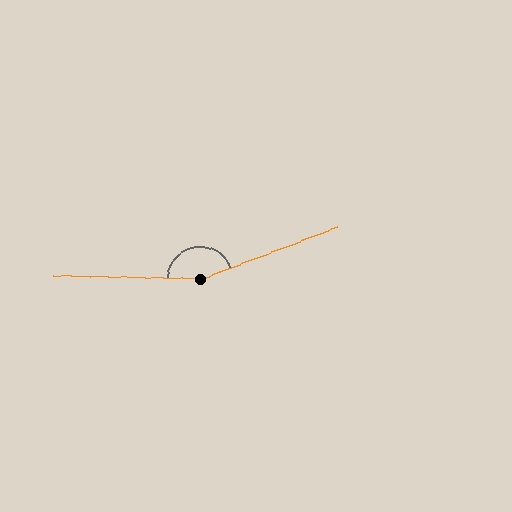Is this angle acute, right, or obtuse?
It is obtuse.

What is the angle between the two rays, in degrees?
Approximately 158 degrees.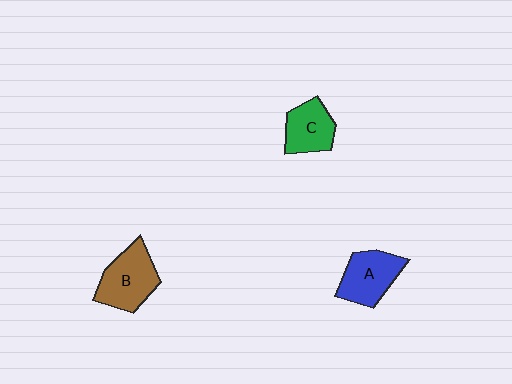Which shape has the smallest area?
Shape C (green).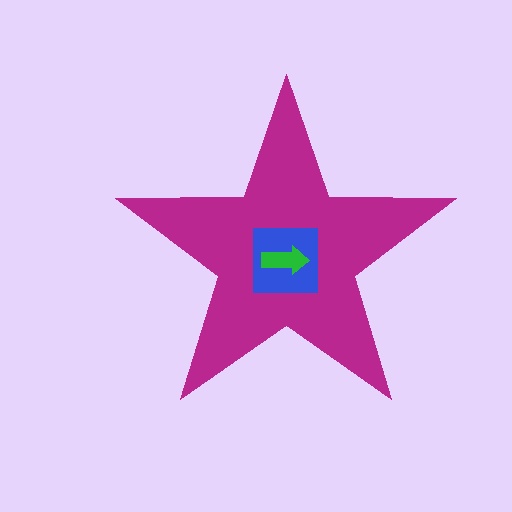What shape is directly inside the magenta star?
The blue square.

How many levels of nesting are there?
3.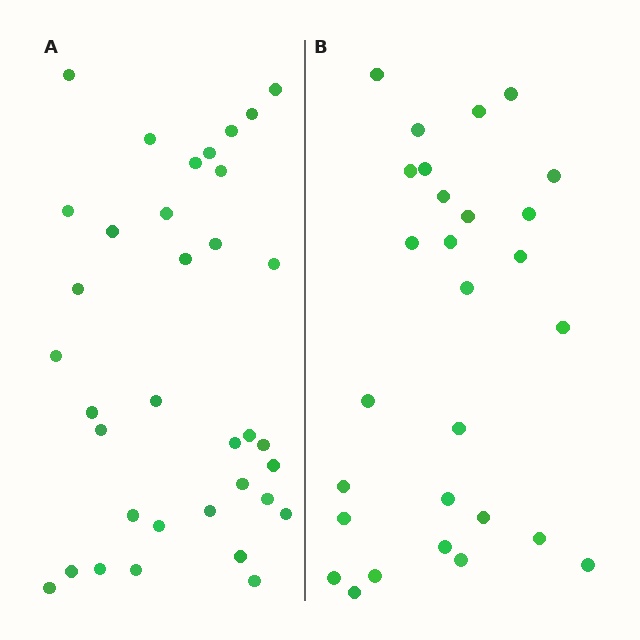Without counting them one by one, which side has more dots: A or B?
Region A (the left region) has more dots.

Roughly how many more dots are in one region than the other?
Region A has roughly 8 or so more dots than region B.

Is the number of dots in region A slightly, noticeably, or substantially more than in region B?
Region A has noticeably more, but not dramatically so. The ratio is roughly 1.2 to 1.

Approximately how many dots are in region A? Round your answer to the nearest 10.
About 40 dots. (The exact count is 35, which rounds to 40.)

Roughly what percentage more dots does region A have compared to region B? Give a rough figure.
About 25% more.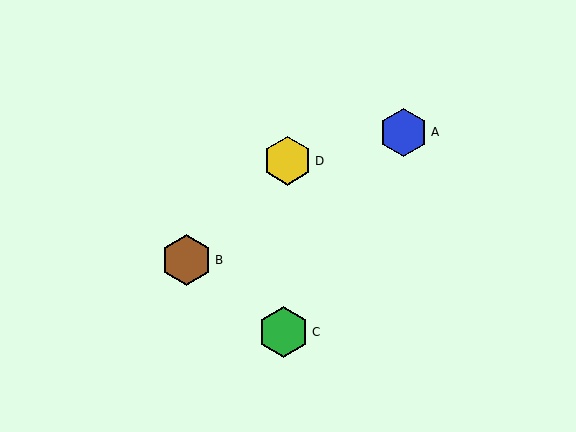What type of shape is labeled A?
Shape A is a blue hexagon.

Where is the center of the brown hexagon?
The center of the brown hexagon is at (186, 260).